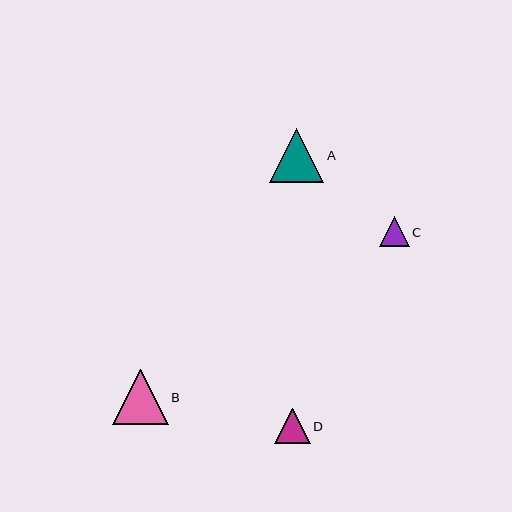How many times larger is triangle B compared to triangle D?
Triangle B is approximately 1.6 times the size of triangle D.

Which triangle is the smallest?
Triangle C is the smallest with a size of approximately 30 pixels.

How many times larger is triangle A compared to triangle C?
Triangle A is approximately 1.8 times the size of triangle C.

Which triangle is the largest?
Triangle B is the largest with a size of approximately 56 pixels.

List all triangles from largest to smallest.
From largest to smallest: B, A, D, C.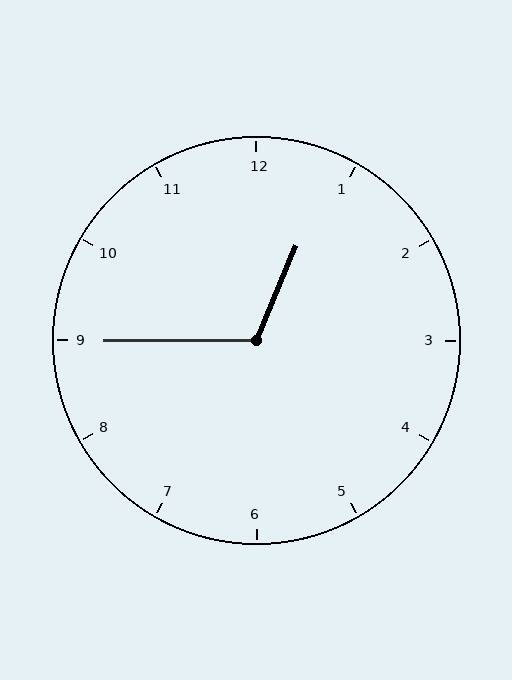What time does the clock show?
12:45.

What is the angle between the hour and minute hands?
Approximately 112 degrees.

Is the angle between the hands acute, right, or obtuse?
It is obtuse.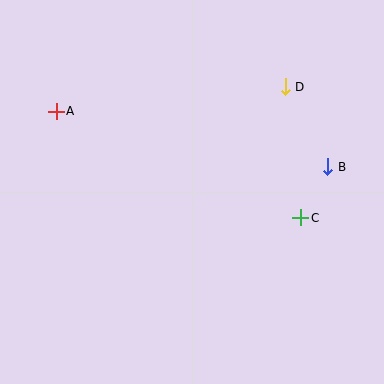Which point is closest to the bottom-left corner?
Point A is closest to the bottom-left corner.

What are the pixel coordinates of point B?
Point B is at (328, 167).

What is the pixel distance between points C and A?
The distance between C and A is 267 pixels.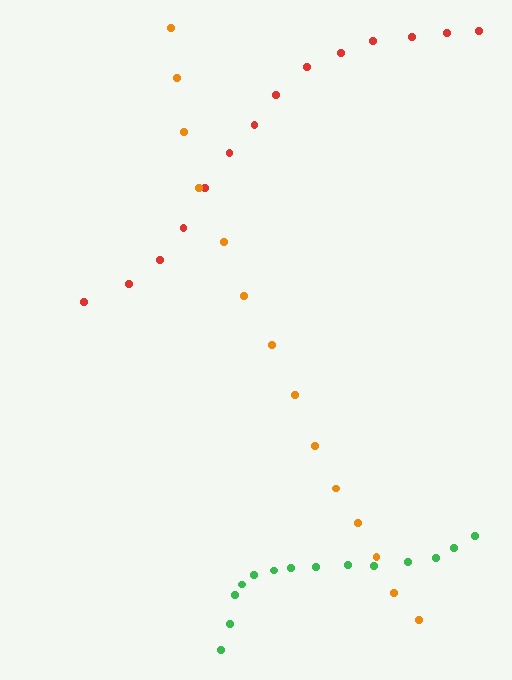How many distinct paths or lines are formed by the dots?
There are 3 distinct paths.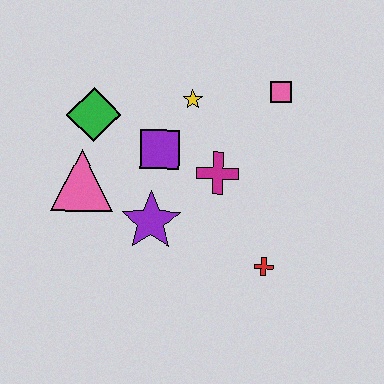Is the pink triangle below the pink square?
Yes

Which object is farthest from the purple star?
The pink square is farthest from the purple star.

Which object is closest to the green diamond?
The pink triangle is closest to the green diamond.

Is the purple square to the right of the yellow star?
No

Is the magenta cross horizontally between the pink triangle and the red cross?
Yes